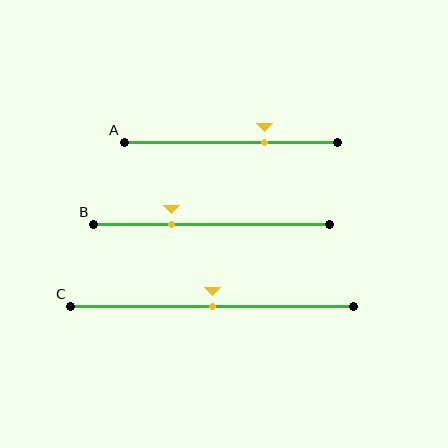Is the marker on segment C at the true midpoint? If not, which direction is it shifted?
Yes, the marker on segment C is at the true midpoint.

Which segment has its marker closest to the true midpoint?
Segment C has its marker closest to the true midpoint.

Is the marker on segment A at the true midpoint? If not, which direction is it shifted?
No, the marker on segment A is shifted to the right by about 16% of the segment length.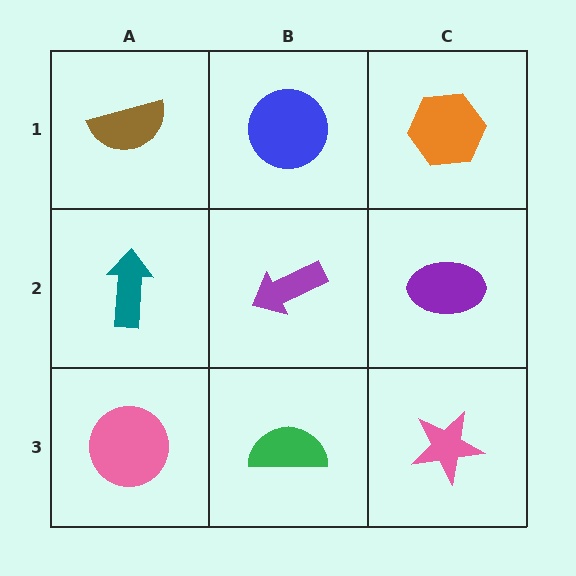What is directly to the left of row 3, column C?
A green semicircle.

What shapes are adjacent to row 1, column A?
A teal arrow (row 2, column A), a blue circle (row 1, column B).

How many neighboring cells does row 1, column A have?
2.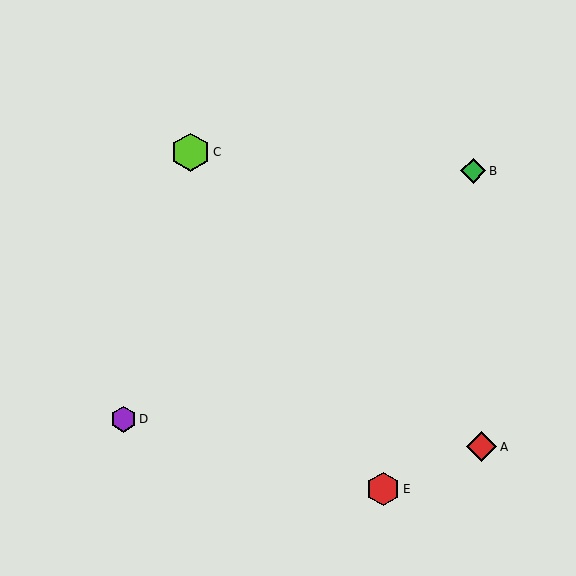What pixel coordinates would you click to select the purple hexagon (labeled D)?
Click at (123, 419) to select the purple hexagon D.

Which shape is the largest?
The lime hexagon (labeled C) is the largest.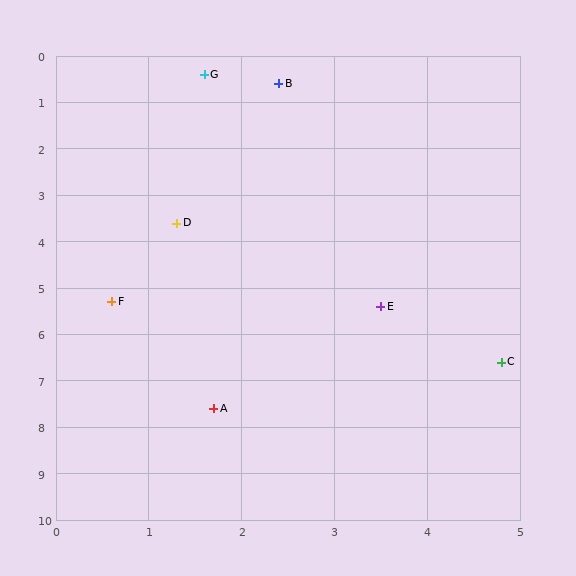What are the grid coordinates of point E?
Point E is at approximately (3.5, 5.4).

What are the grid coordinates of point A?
Point A is at approximately (1.7, 7.6).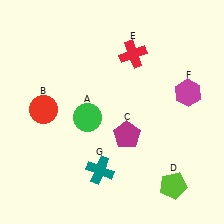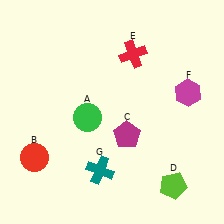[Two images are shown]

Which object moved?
The red circle (B) moved down.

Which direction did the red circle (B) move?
The red circle (B) moved down.